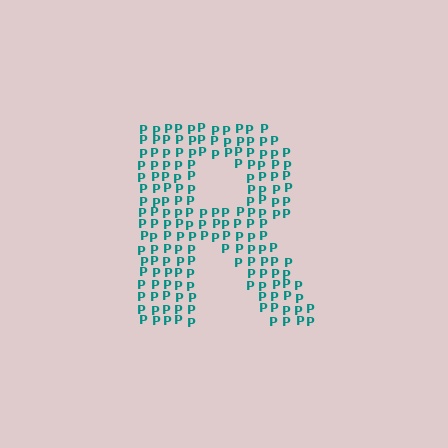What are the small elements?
The small elements are letter P's.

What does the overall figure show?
The overall figure shows the letter R.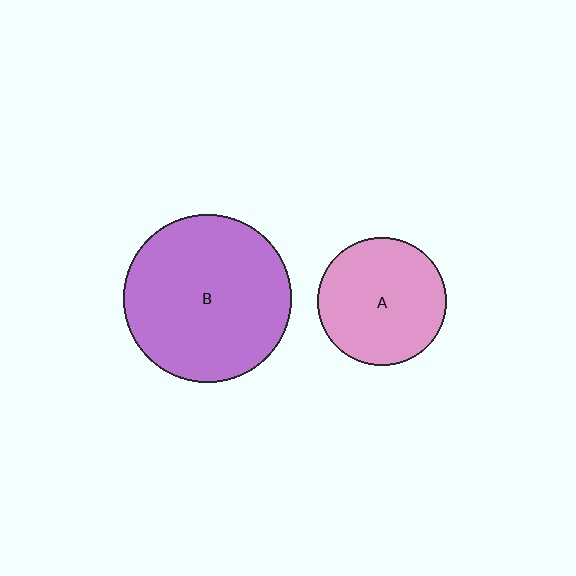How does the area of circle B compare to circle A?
Approximately 1.7 times.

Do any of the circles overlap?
No, none of the circles overlap.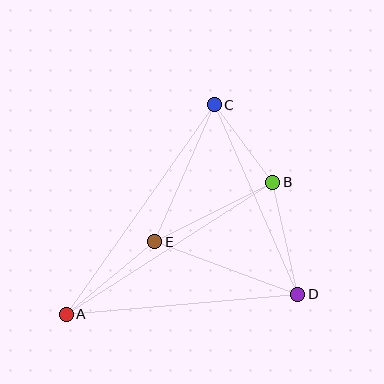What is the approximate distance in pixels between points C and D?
The distance between C and D is approximately 207 pixels.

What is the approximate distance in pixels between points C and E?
The distance between C and E is approximately 149 pixels.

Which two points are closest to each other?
Points B and C are closest to each other.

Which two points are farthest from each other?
Points A and C are farthest from each other.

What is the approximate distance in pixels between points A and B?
The distance between A and B is approximately 245 pixels.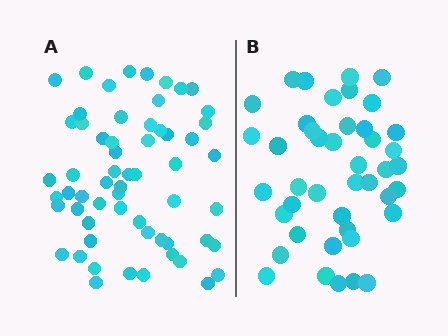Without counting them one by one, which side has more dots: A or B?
Region A (the left region) has more dots.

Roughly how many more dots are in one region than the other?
Region A has approximately 15 more dots than region B.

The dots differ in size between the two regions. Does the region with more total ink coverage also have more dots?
No. Region B has more total ink coverage because its dots are larger, but region A actually contains more individual dots. Total area can be misleading — the number of items is what matters here.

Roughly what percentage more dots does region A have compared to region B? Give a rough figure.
About 40% more.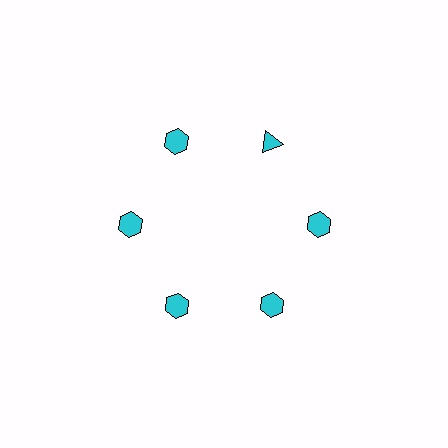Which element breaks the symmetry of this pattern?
The cyan triangle at roughly the 1 o'clock position breaks the symmetry. All other shapes are cyan hexagons.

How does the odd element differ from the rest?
It has a different shape: triangle instead of hexagon.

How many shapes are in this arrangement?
There are 6 shapes arranged in a ring pattern.